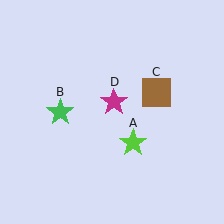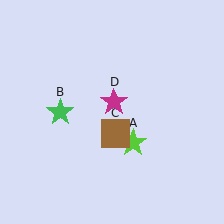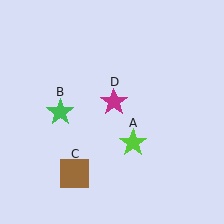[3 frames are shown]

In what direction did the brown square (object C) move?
The brown square (object C) moved down and to the left.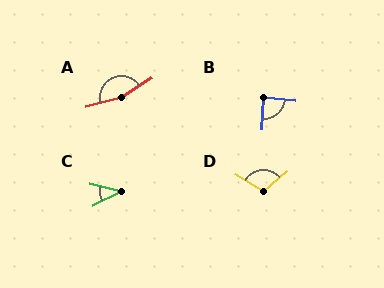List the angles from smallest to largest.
C (39°), B (86°), D (108°), A (164°).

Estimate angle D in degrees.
Approximately 108 degrees.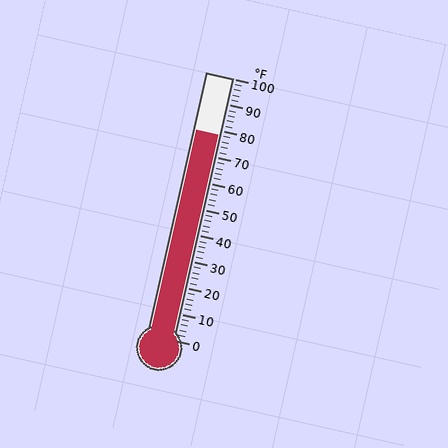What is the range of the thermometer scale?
The thermometer scale ranges from 0°F to 100°F.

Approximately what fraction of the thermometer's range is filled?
The thermometer is filled to approximately 80% of its range.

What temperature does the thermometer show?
The thermometer shows approximately 78°F.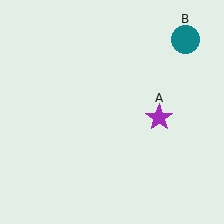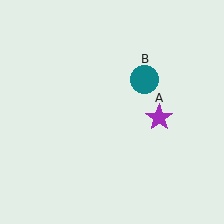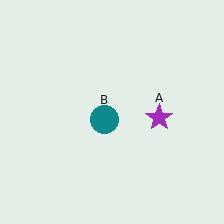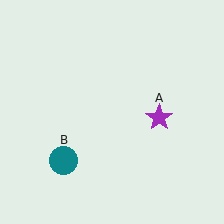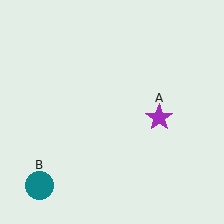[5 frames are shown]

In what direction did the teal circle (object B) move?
The teal circle (object B) moved down and to the left.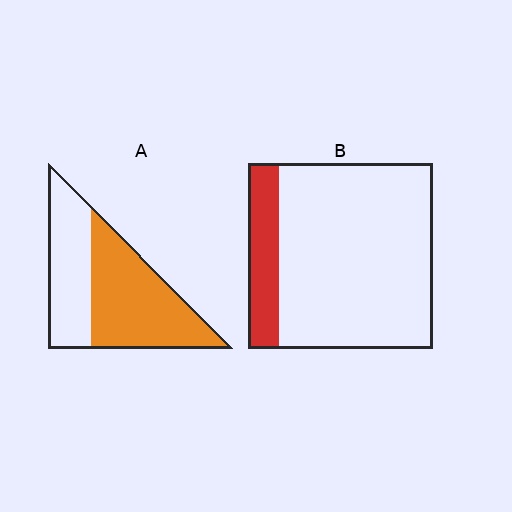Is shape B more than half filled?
No.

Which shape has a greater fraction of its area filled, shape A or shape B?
Shape A.